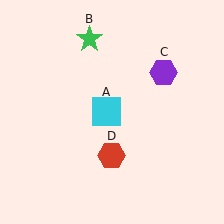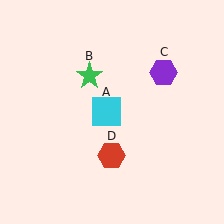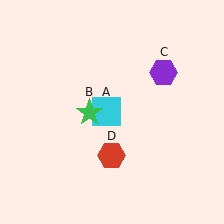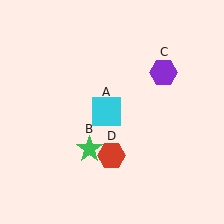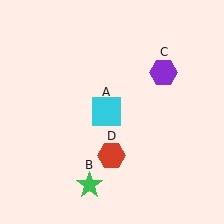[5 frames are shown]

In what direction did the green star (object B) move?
The green star (object B) moved down.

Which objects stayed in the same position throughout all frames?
Cyan square (object A) and purple hexagon (object C) and red hexagon (object D) remained stationary.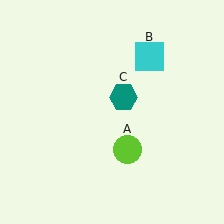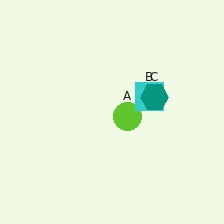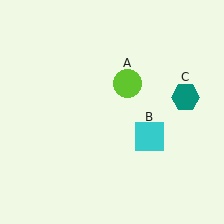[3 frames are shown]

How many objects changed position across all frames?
3 objects changed position: lime circle (object A), cyan square (object B), teal hexagon (object C).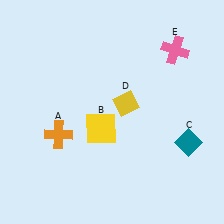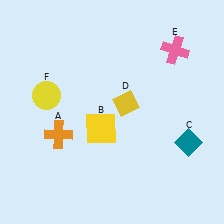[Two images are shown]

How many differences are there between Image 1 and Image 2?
There is 1 difference between the two images.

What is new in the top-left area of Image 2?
A yellow circle (F) was added in the top-left area of Image 2.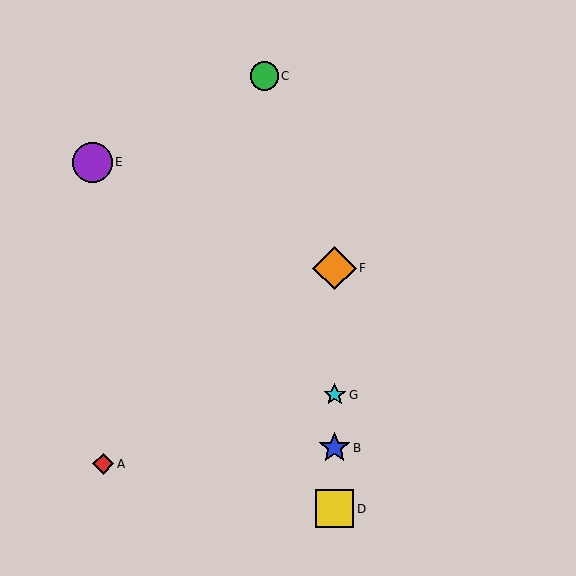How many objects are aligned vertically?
4 objects (B, D, F, G) are aligned vertically.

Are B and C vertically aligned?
No, B is at x≈335 and C is at x≈264.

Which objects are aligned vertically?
Objects B, D, F, G are aligned vertically.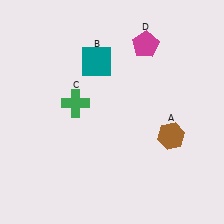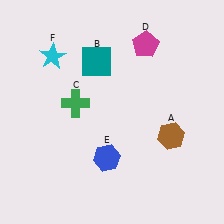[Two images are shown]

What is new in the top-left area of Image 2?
A cyan star (F) was added in the top-left area of Image 2.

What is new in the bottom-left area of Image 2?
A blue hexagon (E) was added in the bottom-left area of Image 2.